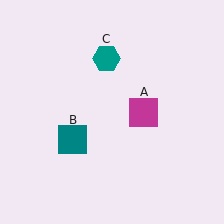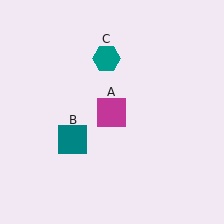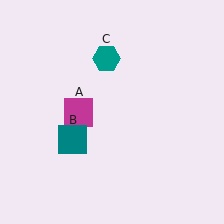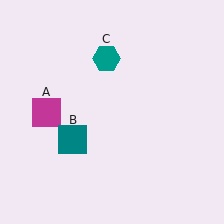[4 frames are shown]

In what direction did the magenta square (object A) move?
The magenta square (object A) moved left.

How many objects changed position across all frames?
1 object changed position: magenta square (object A).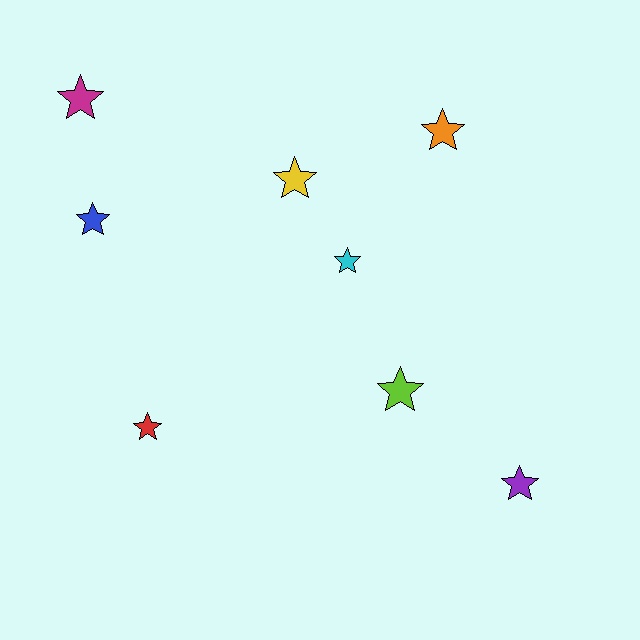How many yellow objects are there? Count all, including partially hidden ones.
There is 1 yellow object.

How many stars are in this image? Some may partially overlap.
There are 8 stars.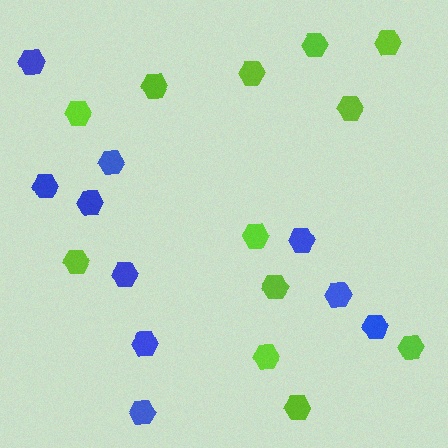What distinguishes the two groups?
There are 2 groups: one group of blue hexagons (10) and one group of lime hexagons (12).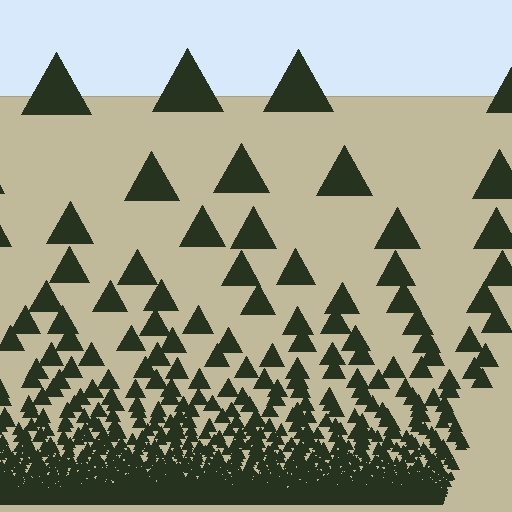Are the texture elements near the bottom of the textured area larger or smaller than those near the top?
Smaller. The gradient is inverted — elements near the bottom are smaller and denser.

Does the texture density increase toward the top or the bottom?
Density increases toward the bottom.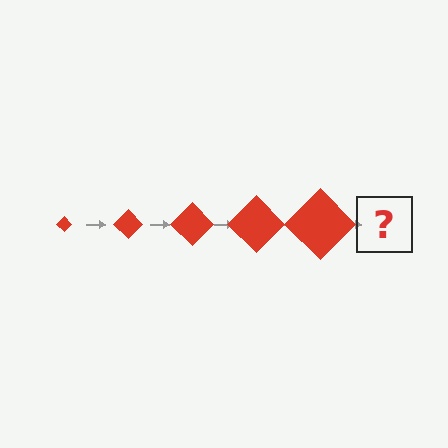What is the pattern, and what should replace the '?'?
The pattern is that the diamond gets progressively larger each step. The '?' should be a red diamond, larger than the previous one.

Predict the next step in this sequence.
The next step is a red diamond, larger than the previous one.